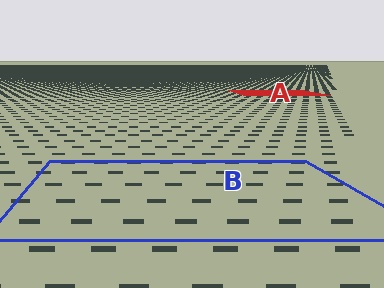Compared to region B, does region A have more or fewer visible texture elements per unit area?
Region A has more texture elements per unit area — they are packed more densely because it is farther away.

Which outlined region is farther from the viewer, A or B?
Region A is farther from the viewer — the texture elements inside it appear smaller and more densely packed.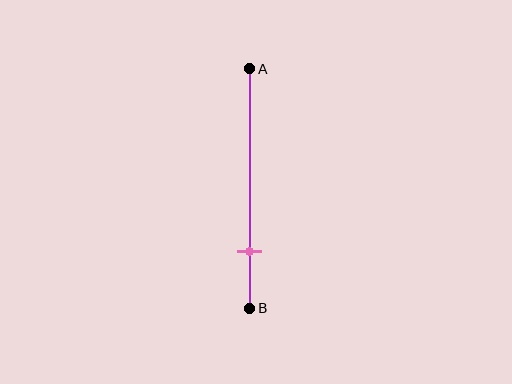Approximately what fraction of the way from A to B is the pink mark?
The pink mark is approximately 75% of the way from A to B.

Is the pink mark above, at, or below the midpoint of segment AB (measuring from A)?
The pink mark is below the midpoint of segment AB.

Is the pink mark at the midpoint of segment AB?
No, the mark is at about 75% from A, not at the 50% midpoint.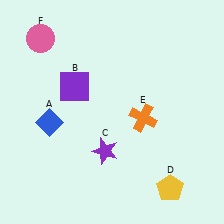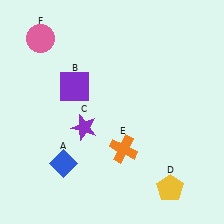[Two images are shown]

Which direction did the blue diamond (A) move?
The blue diamond (A) moved down.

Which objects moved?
The objects that moved are: the blue diamond (A), the purple star (C), the orange cross (E).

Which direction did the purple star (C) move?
The purple star (C) moved up.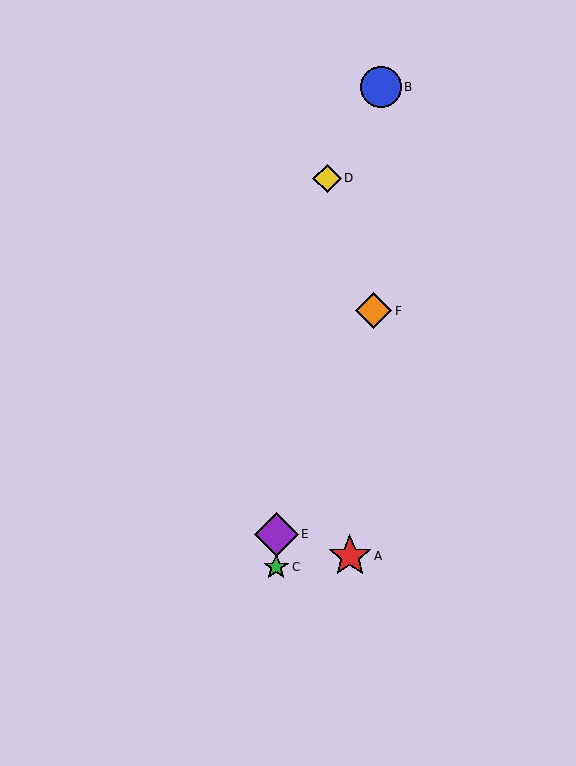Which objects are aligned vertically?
Objects C, E are aligned vertically.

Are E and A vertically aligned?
No, E is at x≈276 and A is at x≈350.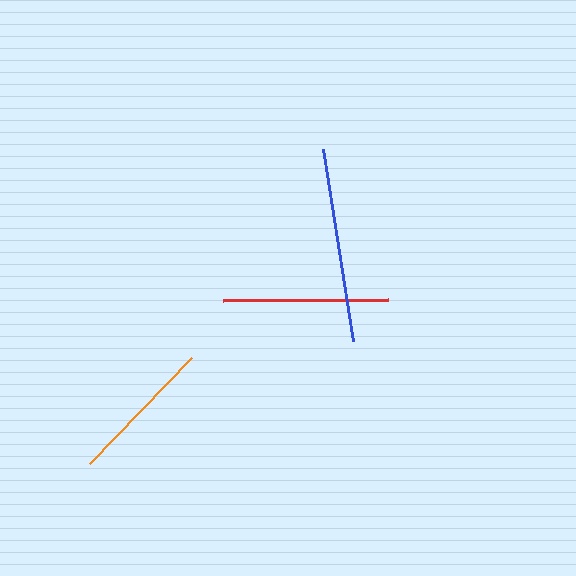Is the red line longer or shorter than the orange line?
The red line is longer than the orange line.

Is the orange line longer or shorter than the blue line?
The blue line is longer than the orange line.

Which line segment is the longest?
The blue line is the longest at approximately 195 pixels.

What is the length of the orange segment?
The orange segment is approximately 147 pixels long.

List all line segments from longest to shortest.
From longest to shortest: blue, red, orange.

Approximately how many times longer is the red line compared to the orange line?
The red line is approximately 1.1 times the length of the orange line.